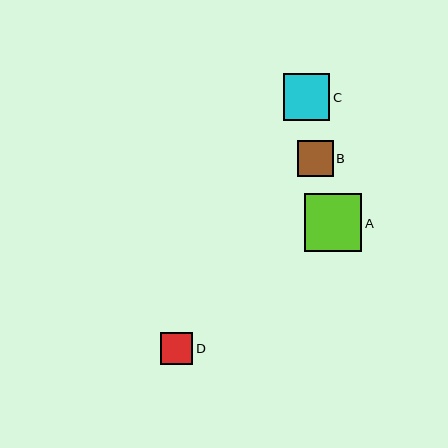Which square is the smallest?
Square D is the smallest with a size of approximately 32 pixels.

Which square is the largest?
Square A is the largest with a size of approximately 58 pixels.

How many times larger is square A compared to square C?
Square A is approximately 1.2 times the size of square C.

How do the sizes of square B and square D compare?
Square B and square D are approximately the same size.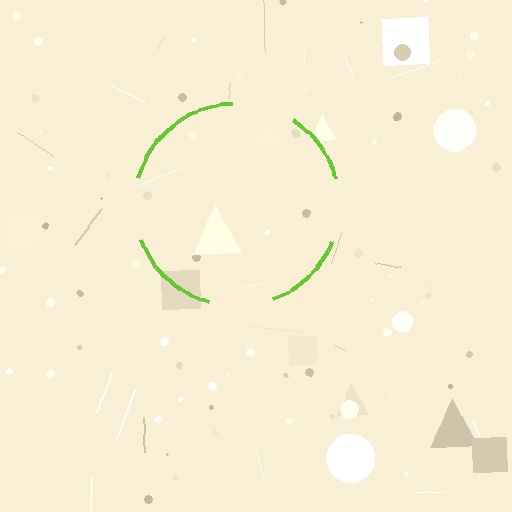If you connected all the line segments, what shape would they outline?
They would outline a circle.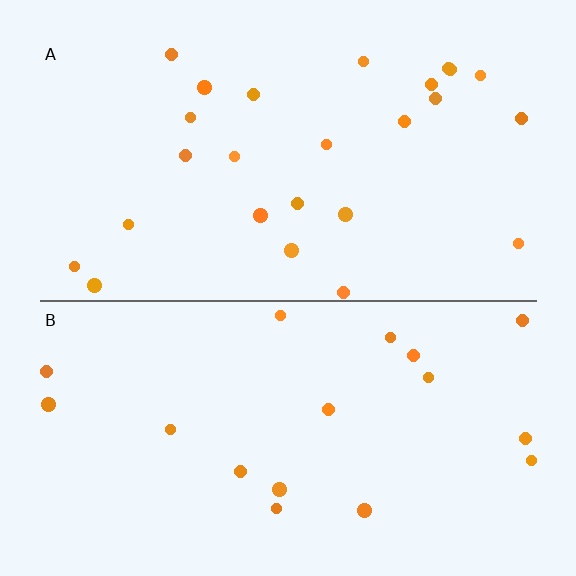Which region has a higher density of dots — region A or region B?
A (the top).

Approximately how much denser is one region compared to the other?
Approximately 1.4× — region A over region B.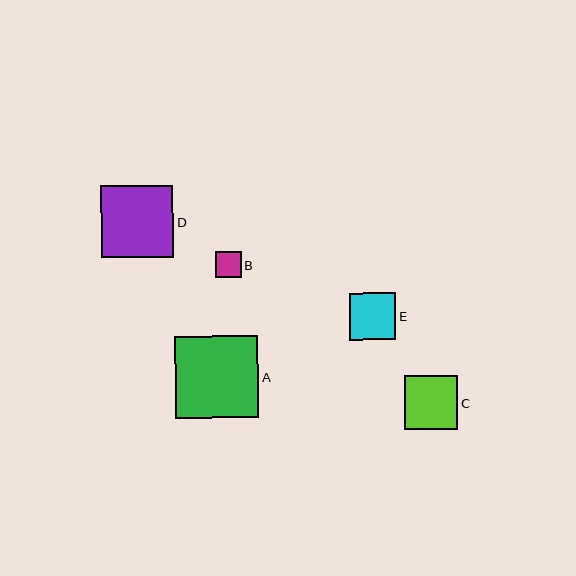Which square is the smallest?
Square B is the smallest with a size of approximately 26 pixels.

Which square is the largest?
Square A is the largest with a size of approximately 83 pixels.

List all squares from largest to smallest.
From largest to smallest: A, D, C, E, B.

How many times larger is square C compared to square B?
Square C is approximately 2.0 times the size of square B.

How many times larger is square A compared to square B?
Square A is approximately 3.2 times the size of square B.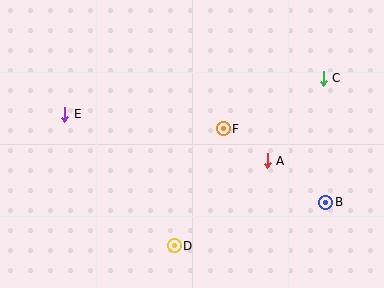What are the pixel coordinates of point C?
Point C is at (323, 78).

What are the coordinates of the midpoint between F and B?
The midpoint between F and B is at (274, 165).